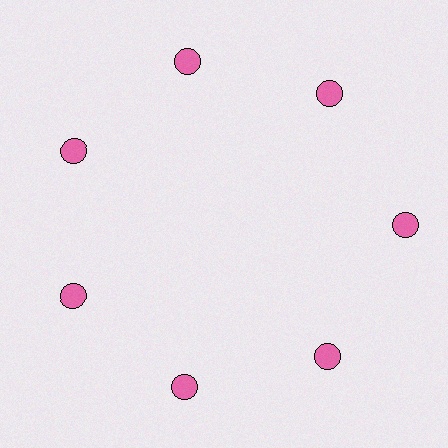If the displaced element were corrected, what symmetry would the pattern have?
It would have 7-fold rotational symmetry — the pattern would map onto itself every 51 degrees.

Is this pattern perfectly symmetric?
No. The 7 pink circles are arranged in a ring, but one element near the 3 o'clock position is pushed outward from the center, breaking the 7-fold rotational symmetry.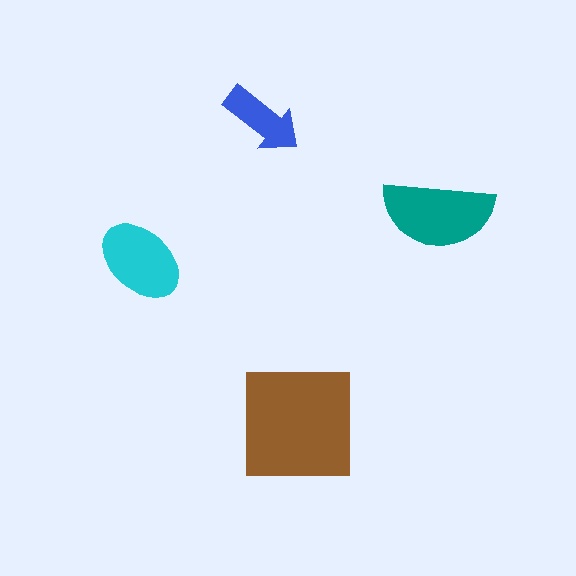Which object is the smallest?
The blue arrow.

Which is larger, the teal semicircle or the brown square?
The brown square.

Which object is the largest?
The brown square.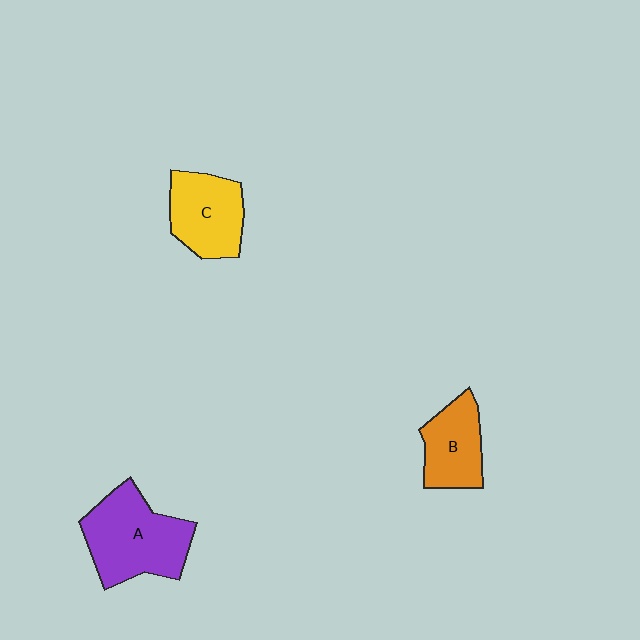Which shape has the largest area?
Shape A (purple).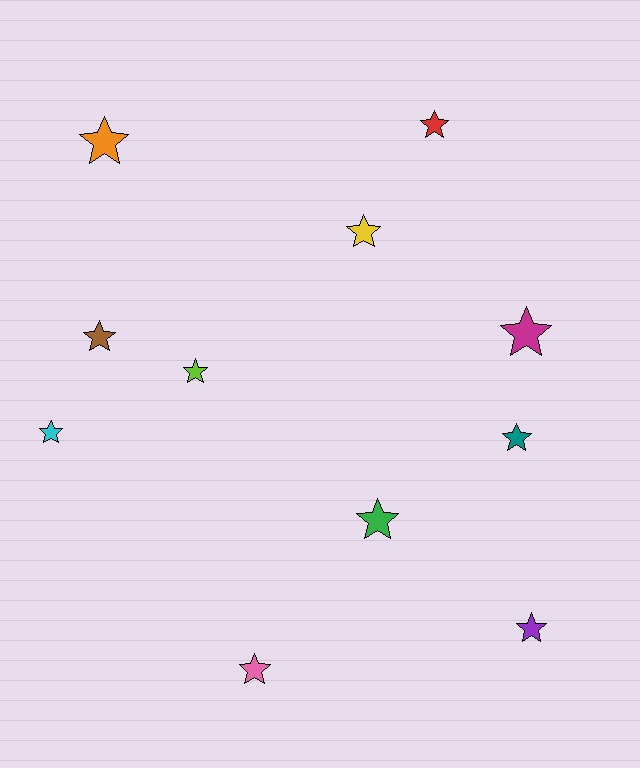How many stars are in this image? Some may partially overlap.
There are 11 stars.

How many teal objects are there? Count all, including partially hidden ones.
There is 1 teal object.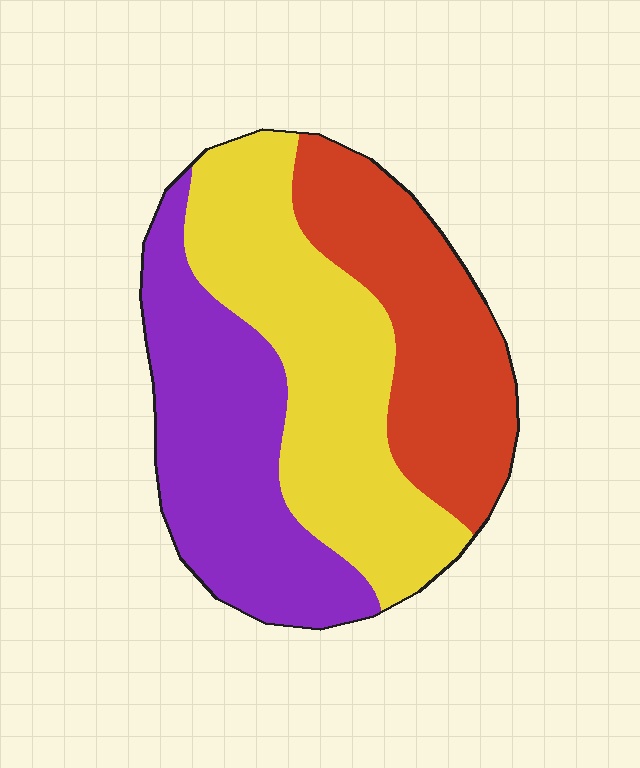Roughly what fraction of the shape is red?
Red covers about 30% of the shape.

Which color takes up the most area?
Yellow, at roughly 40%.